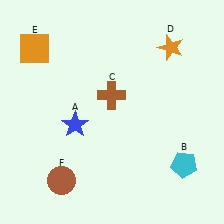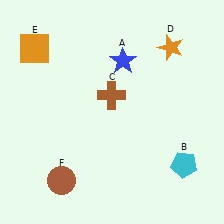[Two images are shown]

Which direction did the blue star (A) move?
The blue star (A) moved up.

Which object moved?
The blue star (A) moved up.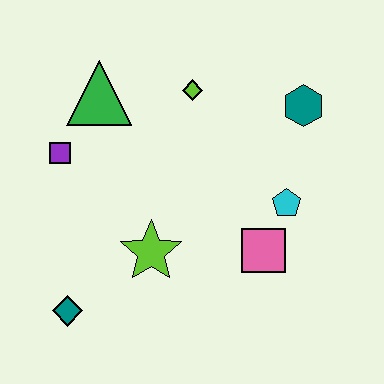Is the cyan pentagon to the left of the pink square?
No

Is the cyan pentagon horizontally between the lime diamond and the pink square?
No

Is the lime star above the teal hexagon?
No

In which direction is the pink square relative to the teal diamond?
The pink square is to the right of the teal diamond.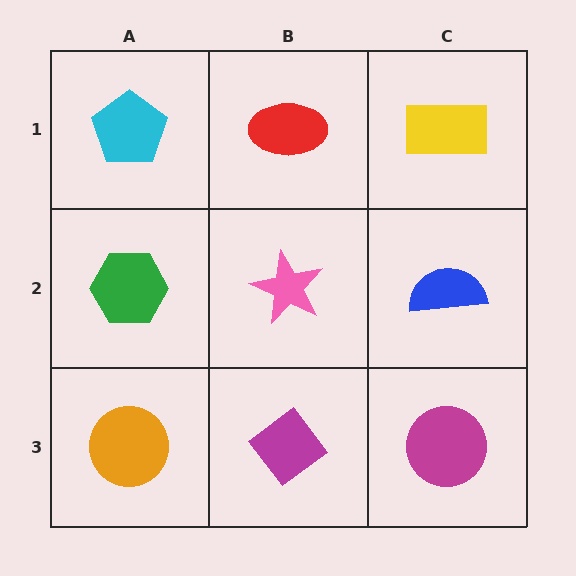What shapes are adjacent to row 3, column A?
A green hexagon (row 2, column A), a magenta diamond (row 3, column B).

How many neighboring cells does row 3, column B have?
3.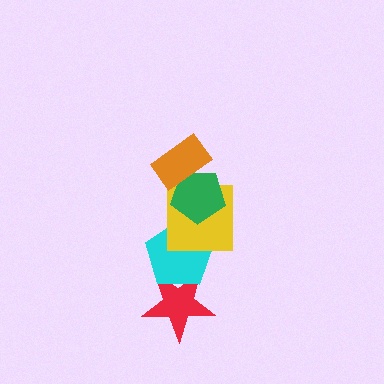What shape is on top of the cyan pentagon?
The yellow square is on top of the cyan pentagon.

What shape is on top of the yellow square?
The green pentagon is on top of the yellow square.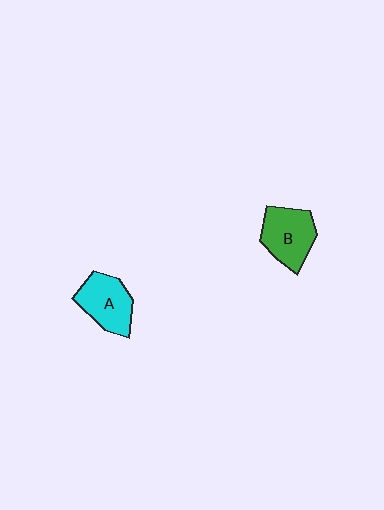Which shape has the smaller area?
Shape A (cyan).